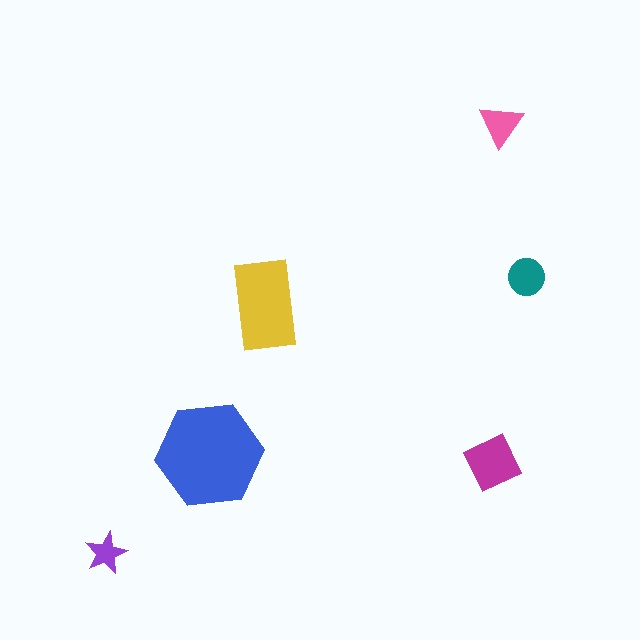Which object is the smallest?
The purple star.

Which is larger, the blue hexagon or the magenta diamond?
The blue hexagon.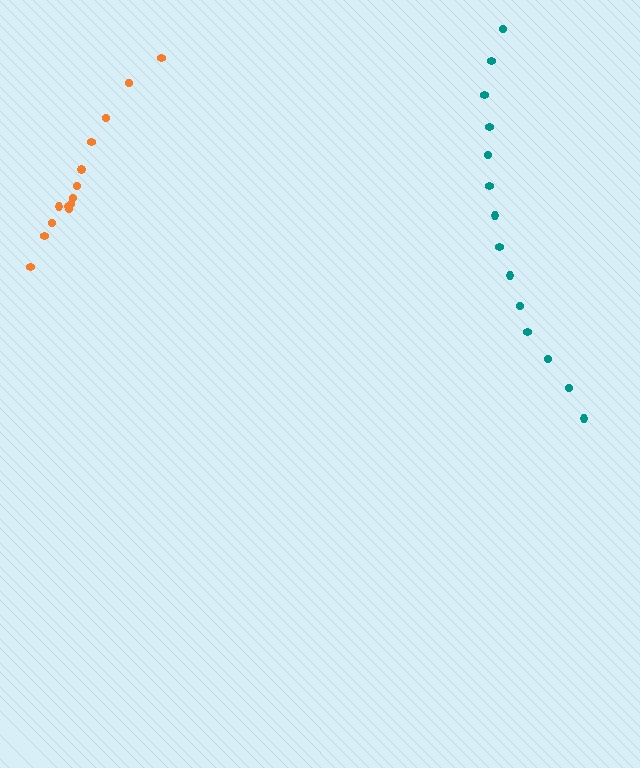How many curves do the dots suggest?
There are 2 distinct paths.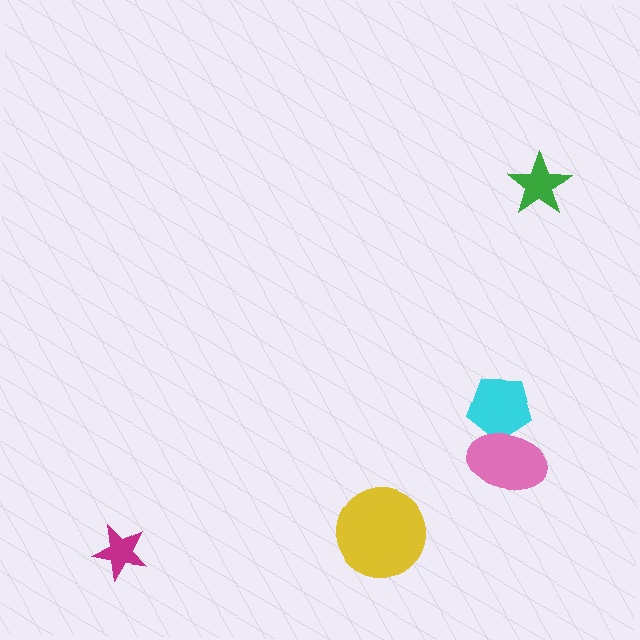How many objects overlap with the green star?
0 objects overlap with the green star.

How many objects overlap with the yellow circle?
0 objects overlap with the yellow circle.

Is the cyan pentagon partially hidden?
Yes, it is partially covered by another shape.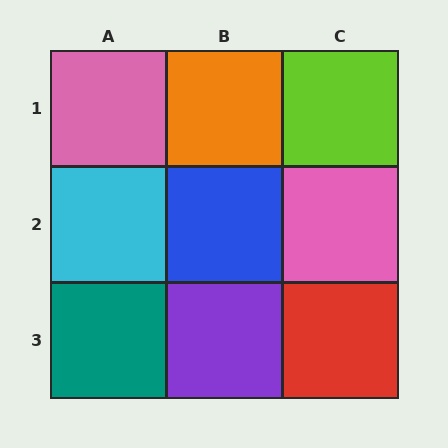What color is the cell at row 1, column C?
Lime.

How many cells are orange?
1 cell is orange.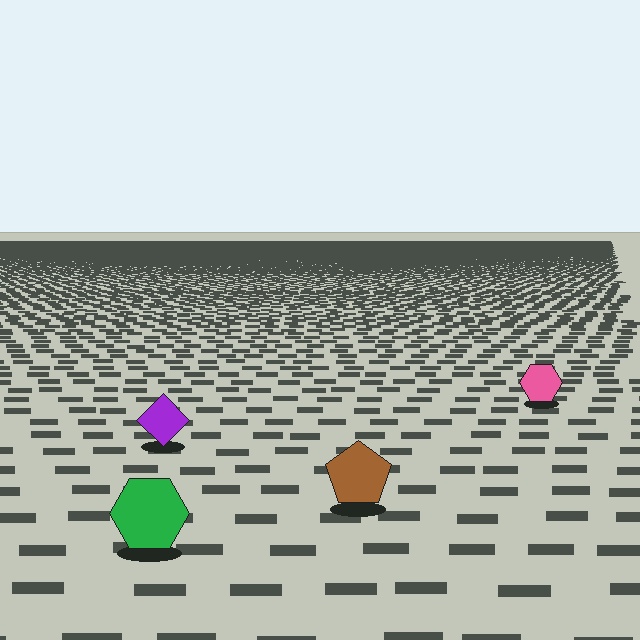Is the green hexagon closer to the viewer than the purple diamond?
Yes. The green hexagon is closer — you can tell from the texture gradient: the ground texture is coarser near it.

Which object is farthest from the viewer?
The pink hexagon is farthest from the viewer. It appears smaller and the ground texture around it is denser.